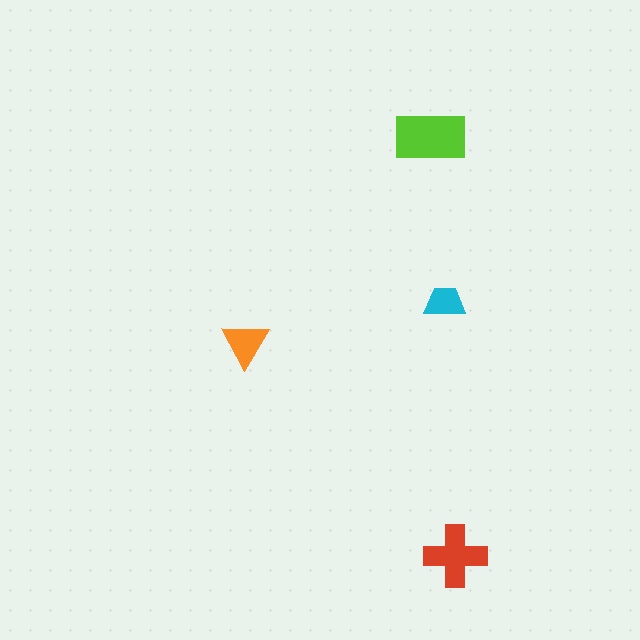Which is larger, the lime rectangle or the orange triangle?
The lime rectangle.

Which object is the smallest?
The cyan trapezoid.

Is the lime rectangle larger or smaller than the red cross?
Larger.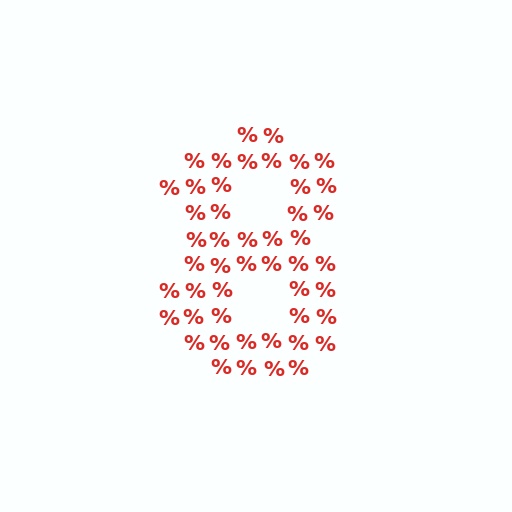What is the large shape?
The large shape is the digit 8.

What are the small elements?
The small elements are percent signs.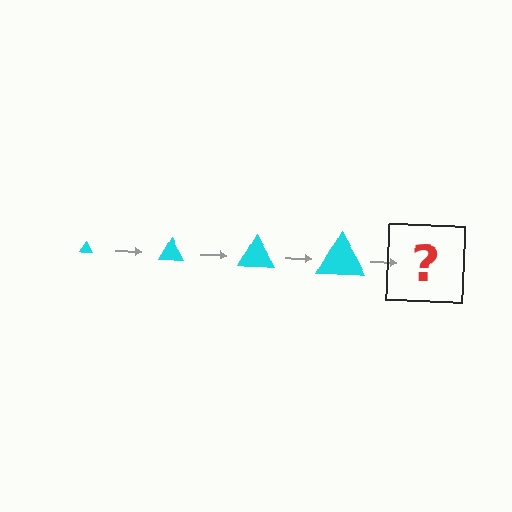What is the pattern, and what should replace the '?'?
The pattern is that the triangle gets progressively larger each step. The '?' should be a cyan triangle, larger than the previous one.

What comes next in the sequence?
The next element should be a cyan triangle, larger than the previous one.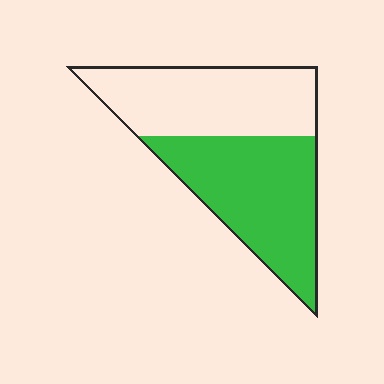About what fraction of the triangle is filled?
About one half (1/2).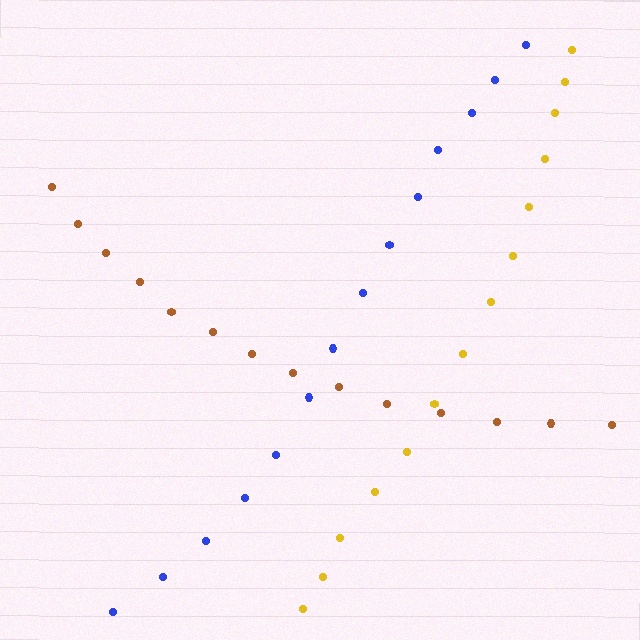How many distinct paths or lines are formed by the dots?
There are 3 distinct paths.